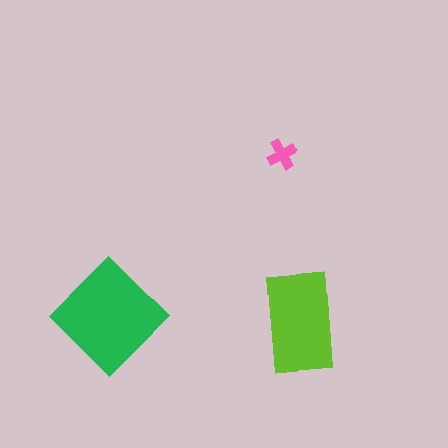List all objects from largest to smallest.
The green diamond, the lime rectangle, the pink cross.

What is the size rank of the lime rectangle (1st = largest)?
2nd.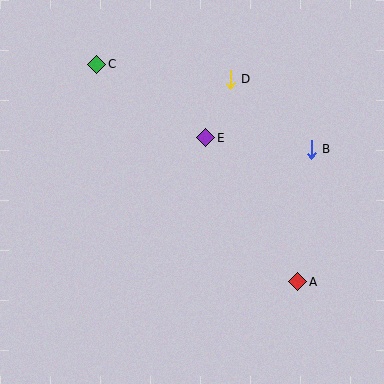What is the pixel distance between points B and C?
The distance between B and C is 231 pixels.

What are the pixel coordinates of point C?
Point C is at (97, 64).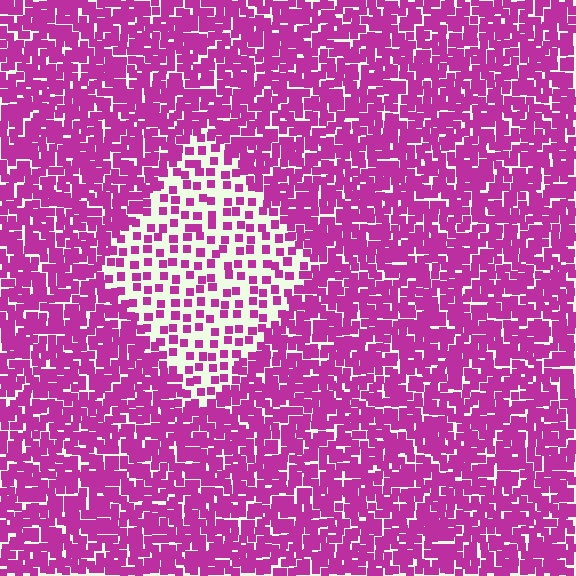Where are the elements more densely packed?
The elements are more densely packed outside the diamond boundary.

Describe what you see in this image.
The image contains small magenta elements arranged at two different densities. A diamond-shaped region is visible where the elements are less densely packed than the surrounding area.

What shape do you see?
I see a diamond.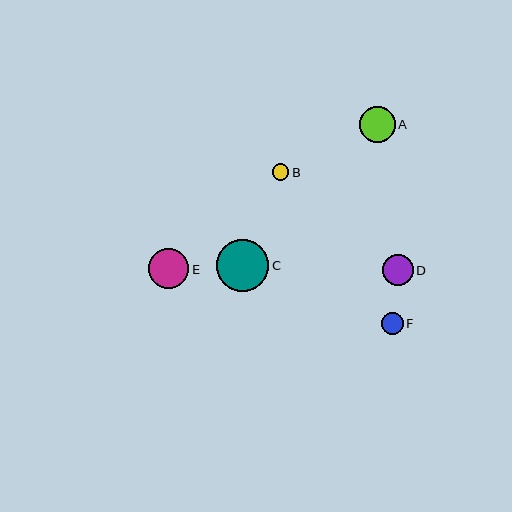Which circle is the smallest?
Circle B is the smallest with a size of approximately 17 pixels.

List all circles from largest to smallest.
From largest to smallest: C, E, A, D, F, B.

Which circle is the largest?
Circle C is the largest with a size of approximately 52 pixels.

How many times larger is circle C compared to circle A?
Circle C is approximately 1.4 times the size of circle A.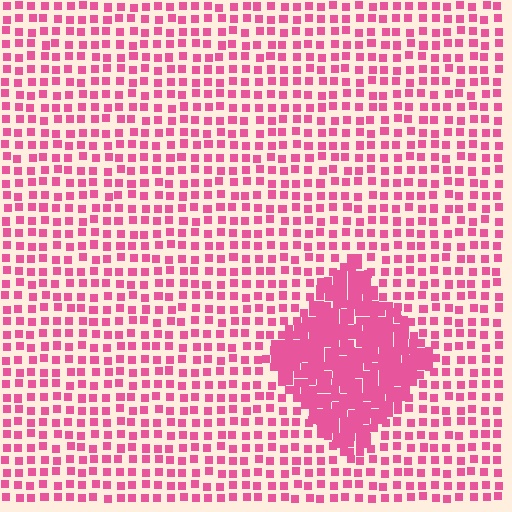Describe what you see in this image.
The image contains small pink elements arranged at two different densities. A diamond-shaped region is visible where the elements are more densely packed than the surrounding area.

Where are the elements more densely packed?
The elements are more densely packed inside the diamond boundary.